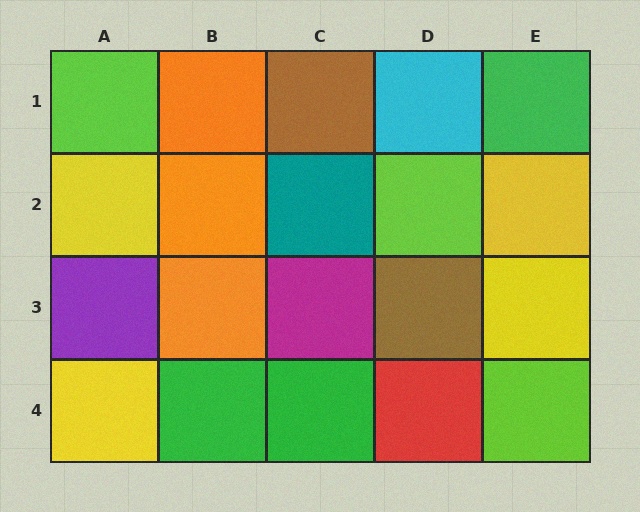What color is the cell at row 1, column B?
Orange.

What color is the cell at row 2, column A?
Yellow.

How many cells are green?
3 cells are green.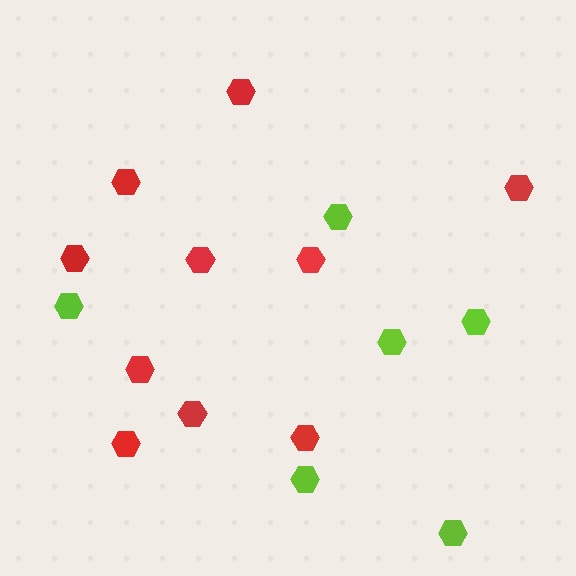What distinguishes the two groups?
There are 2 groups: one group of red hexagons (10) and one group of lime hexagons (6).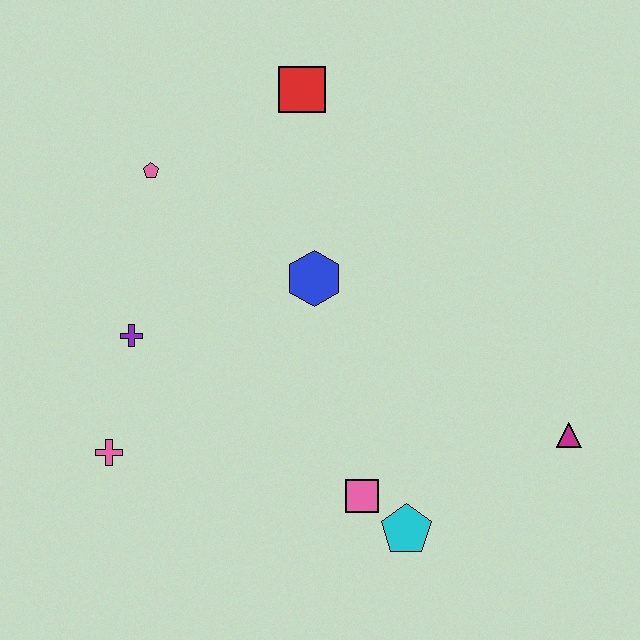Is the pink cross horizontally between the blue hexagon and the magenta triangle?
No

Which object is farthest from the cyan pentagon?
The red square is farthest from the cyan pentagon.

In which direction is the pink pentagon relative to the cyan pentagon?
The pink pentagon is above the cyan pentagon.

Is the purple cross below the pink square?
No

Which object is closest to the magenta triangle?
The cyan pentagon is closest to the magenta triangle.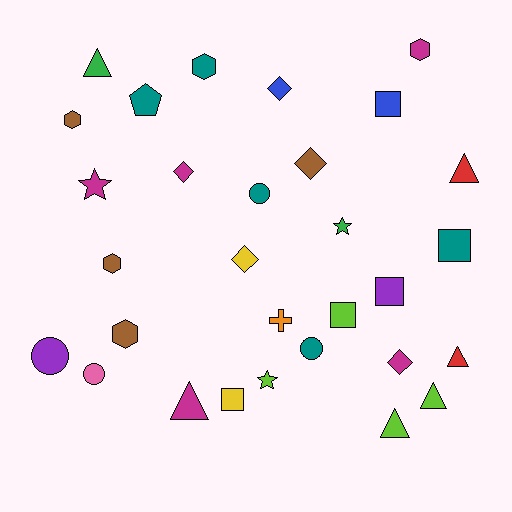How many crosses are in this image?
There is 1 cross.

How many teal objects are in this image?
There are 5 teal objects.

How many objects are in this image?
There are 30 objects.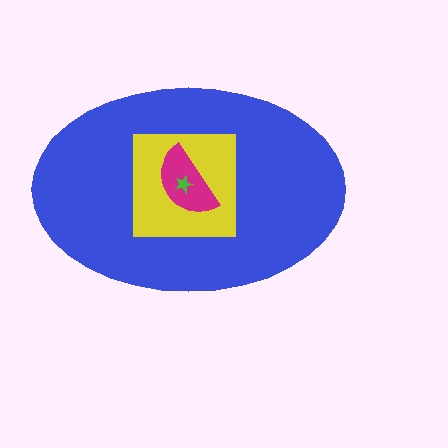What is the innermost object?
The green star.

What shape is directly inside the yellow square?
The magenta semicircle.